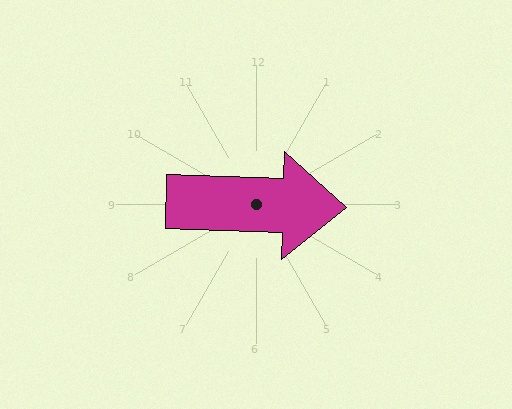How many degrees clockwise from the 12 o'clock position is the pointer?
Approximately 92 degrees.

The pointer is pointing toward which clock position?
Roughly 3 o'clock.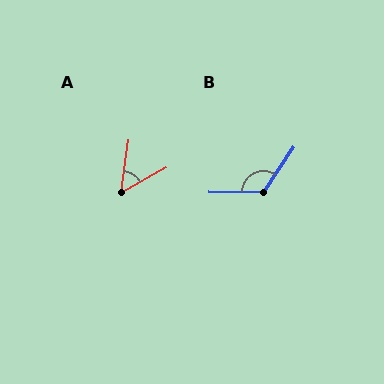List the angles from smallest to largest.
A (53°), B (123°).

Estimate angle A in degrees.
Approximately 53 degrees.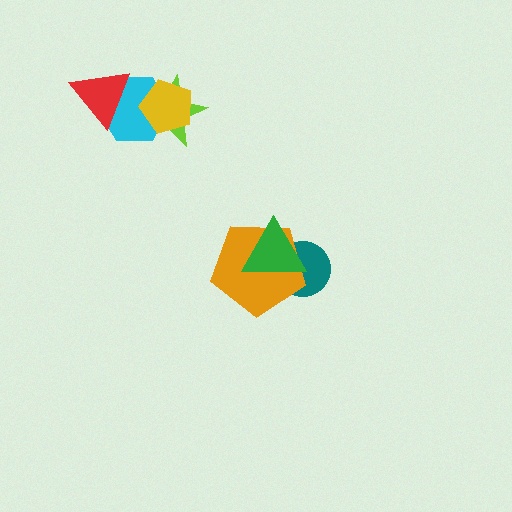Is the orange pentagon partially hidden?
Yes, it is partially covered by another shape.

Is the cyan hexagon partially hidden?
Yes, it is partially covered by another shape.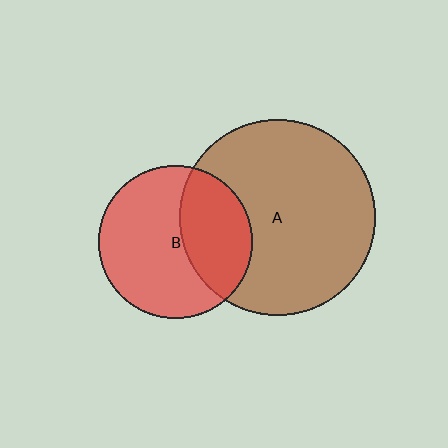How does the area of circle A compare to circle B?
Approximately 1.6 times.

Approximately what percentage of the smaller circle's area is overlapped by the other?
Approximately 35%.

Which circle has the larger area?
Circle A (brown).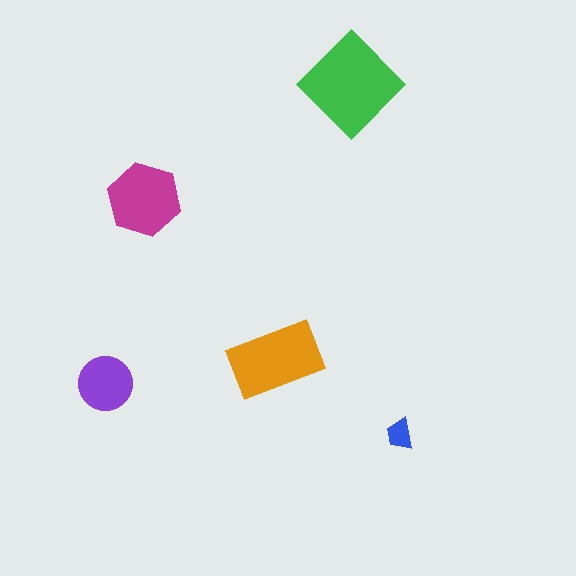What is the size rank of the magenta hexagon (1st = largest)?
3rd.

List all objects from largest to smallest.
The green diamond, the orange rectangle, the magenta hexagon, the purple circle, the blue trapezoid.